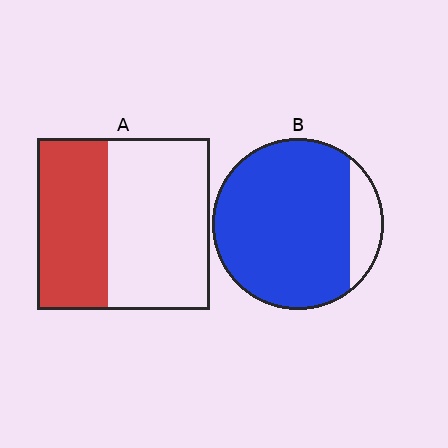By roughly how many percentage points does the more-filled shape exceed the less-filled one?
By roughly 45 percentage points (B over A).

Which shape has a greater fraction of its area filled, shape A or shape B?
Shape B.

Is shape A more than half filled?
No.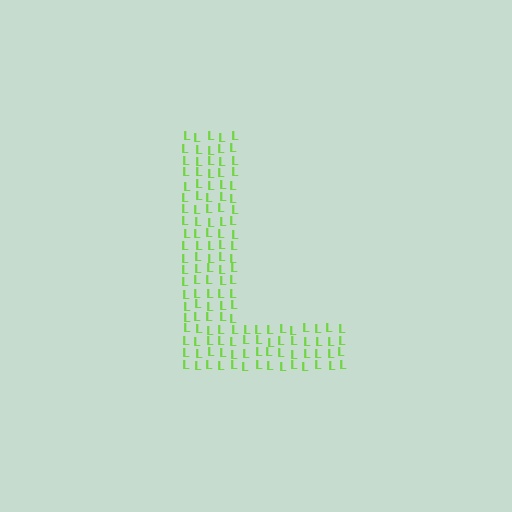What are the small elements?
The small elements are letter L's.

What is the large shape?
The large shape is the letter L.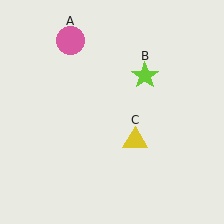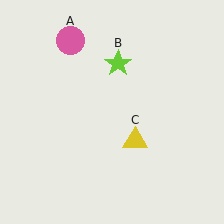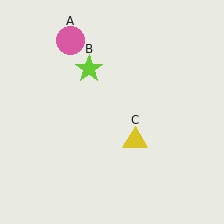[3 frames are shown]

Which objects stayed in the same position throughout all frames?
Pink circle (object A) and yellow triangle (object C) remained stationary.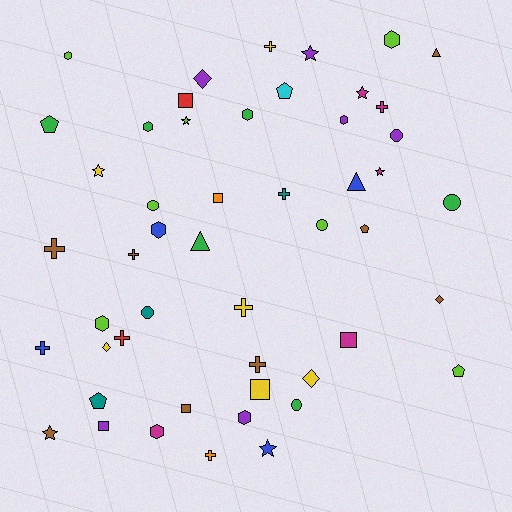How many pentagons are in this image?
There are 5 pentagons.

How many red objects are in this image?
There are 2 red objects.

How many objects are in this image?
There are 50 objects.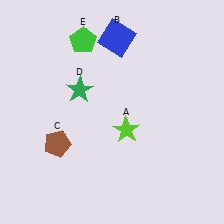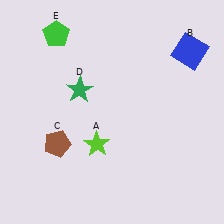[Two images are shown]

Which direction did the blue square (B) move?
The blue square (B) moved right.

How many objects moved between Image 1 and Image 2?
3 objects moved between the two images.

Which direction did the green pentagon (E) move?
The green pentagon (E) moved left.